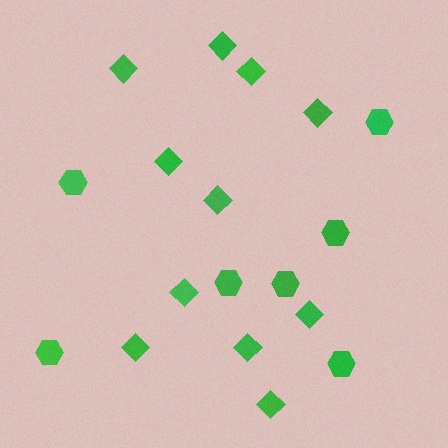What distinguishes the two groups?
There are 2 groups: one group of hexagons (7) and one group of diamonds (11).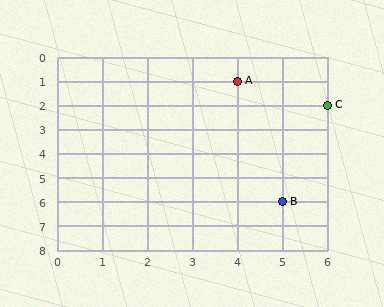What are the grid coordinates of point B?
Point B is at grid coordinates (5, 6).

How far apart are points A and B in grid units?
Points A and B are 1 column and 5 rows apart (about 5.1 grid units diagonally).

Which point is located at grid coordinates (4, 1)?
Point A is at (4, 1).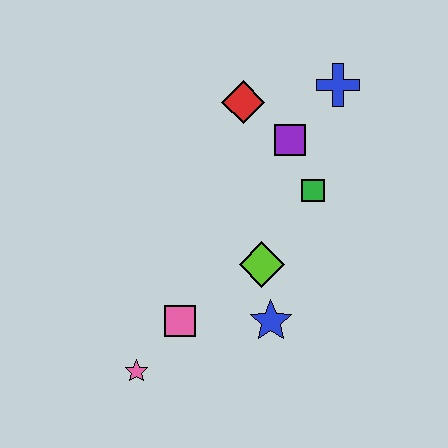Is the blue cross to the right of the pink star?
Yes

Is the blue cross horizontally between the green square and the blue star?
No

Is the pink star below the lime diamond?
Yes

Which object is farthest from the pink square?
The blue cross is farthest from the pink square.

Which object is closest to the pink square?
The pink star is closest to the pink square.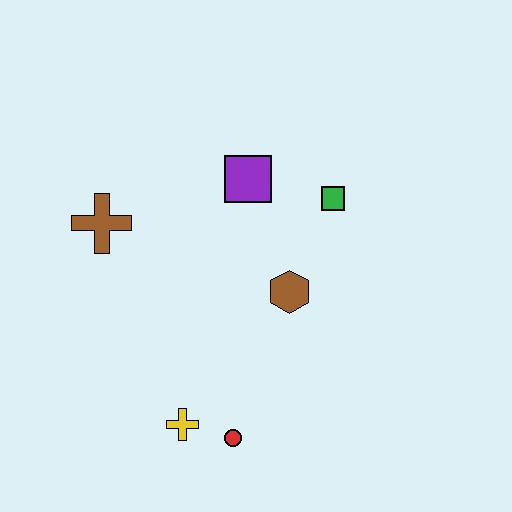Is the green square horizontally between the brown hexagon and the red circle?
No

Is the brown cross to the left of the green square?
Yes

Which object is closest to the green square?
The purple square is closest to the green square.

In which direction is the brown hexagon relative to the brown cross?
The brown hexagon is to the right of the brown cross.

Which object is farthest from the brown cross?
The red circle is farthest from the brown cross.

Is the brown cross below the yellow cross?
No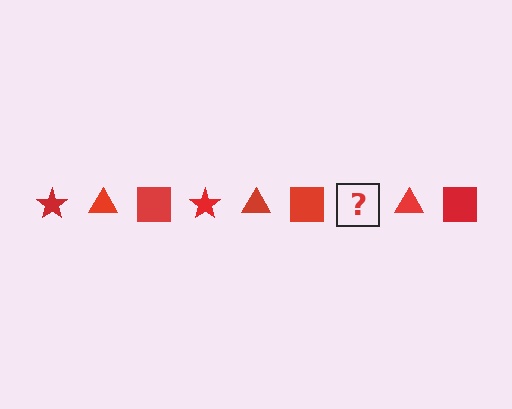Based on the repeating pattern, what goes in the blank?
The blank should be a red star.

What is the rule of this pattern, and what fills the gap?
The rule is that the pattern cycles through star, triangle, square shapes in red. The gap should be filled with a red star.